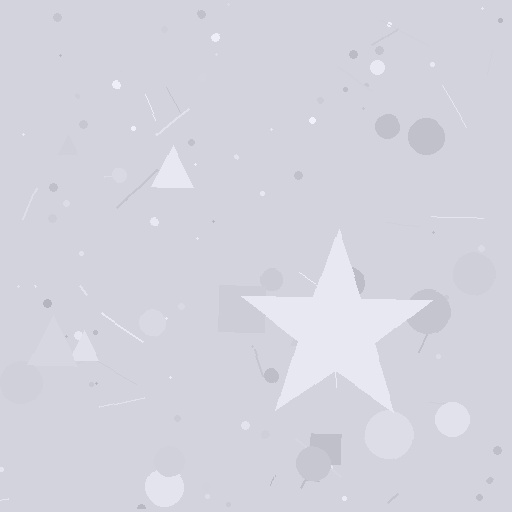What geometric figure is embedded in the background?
A star is embedded in the background.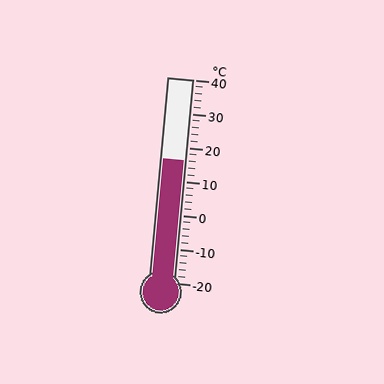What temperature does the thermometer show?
The thermometer shows approximately 16°C.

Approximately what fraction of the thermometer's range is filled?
The thermometer is filled to approximately 60% of its range.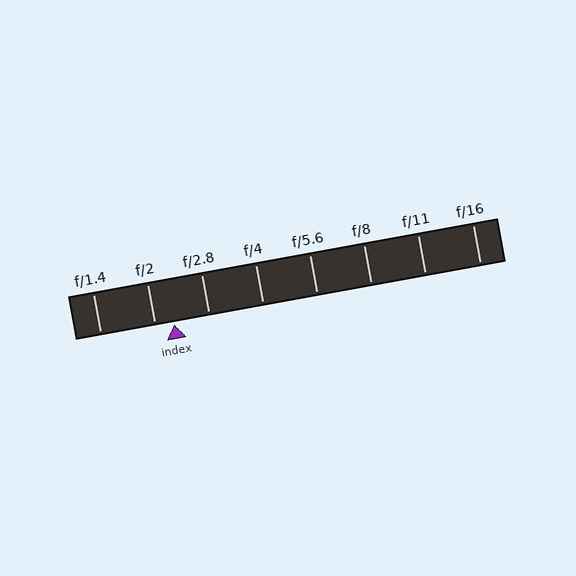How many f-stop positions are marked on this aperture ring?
There are 8 f-stop positions marked.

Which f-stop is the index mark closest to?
The index mark is closest to f/2.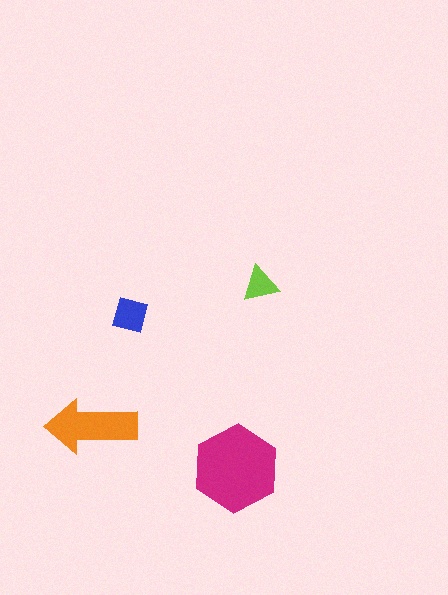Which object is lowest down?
The magenta hexagon is bottommost.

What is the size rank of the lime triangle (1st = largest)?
4th.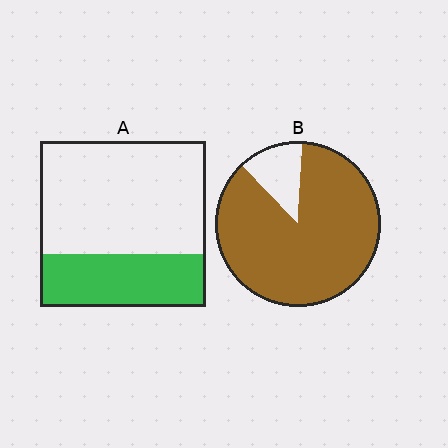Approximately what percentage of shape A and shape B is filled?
A is approximately 30% and B is approximately 85%.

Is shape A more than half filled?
No.